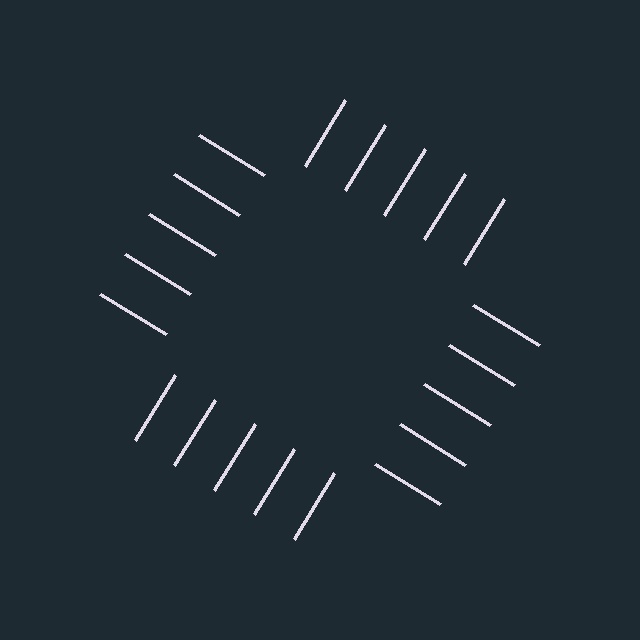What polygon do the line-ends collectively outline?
An illusory square — the line segments terminate on its edges but no continuous stroke is drawn.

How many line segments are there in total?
20 — 5 along each of the 4 edges.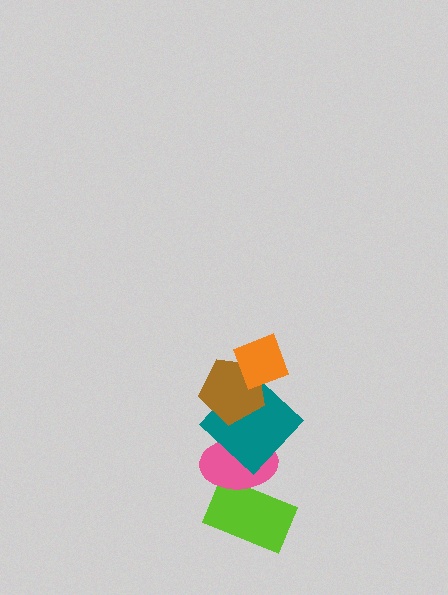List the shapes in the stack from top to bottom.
From top to bottom: the orange diamond, the brown pentagon, the teal diamond, the pink ellipse, the lime rectangle.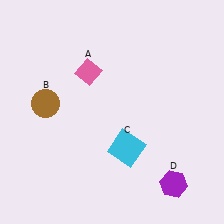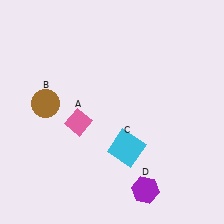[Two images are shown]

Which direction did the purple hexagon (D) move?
The purple hexagon (D) moved left.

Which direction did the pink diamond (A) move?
The pink diamond (A) moved down.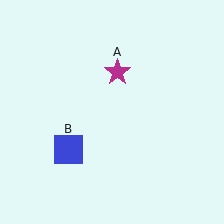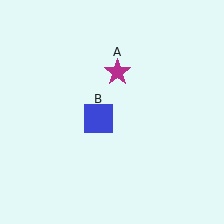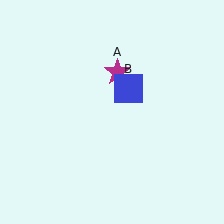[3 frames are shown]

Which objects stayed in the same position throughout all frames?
Magenta star (object A) remained stationary.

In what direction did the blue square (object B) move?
The blue square (object B) moved up and to the right.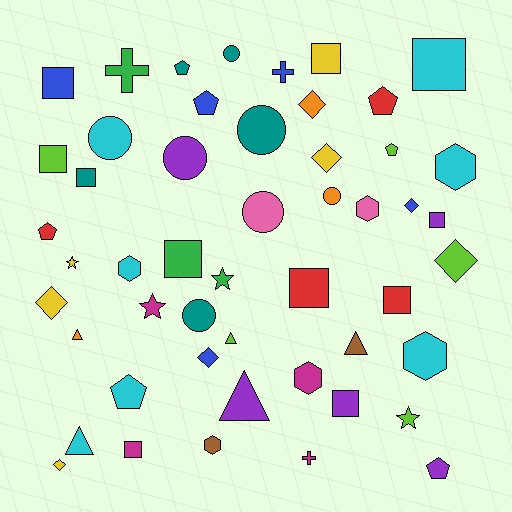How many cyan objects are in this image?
There are 7 cyan objects.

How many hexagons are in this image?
There are 6 hexagons.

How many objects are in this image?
There are 50 objects.